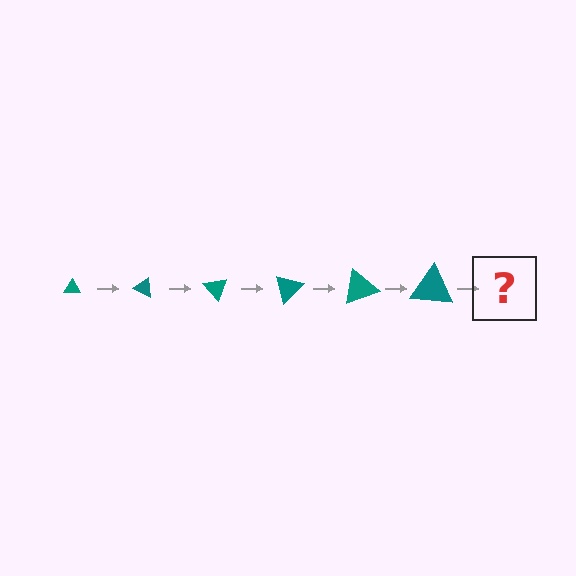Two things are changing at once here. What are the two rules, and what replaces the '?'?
The two rules are that the triangle grows larger each step and it rotates 25 degrees each step. The '?' should be a triangle, larger than the previous one and rotated 150 degrees from the start.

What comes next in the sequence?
The next element should be a triangle, larger than the previous one and rotated 150 degrees from the start.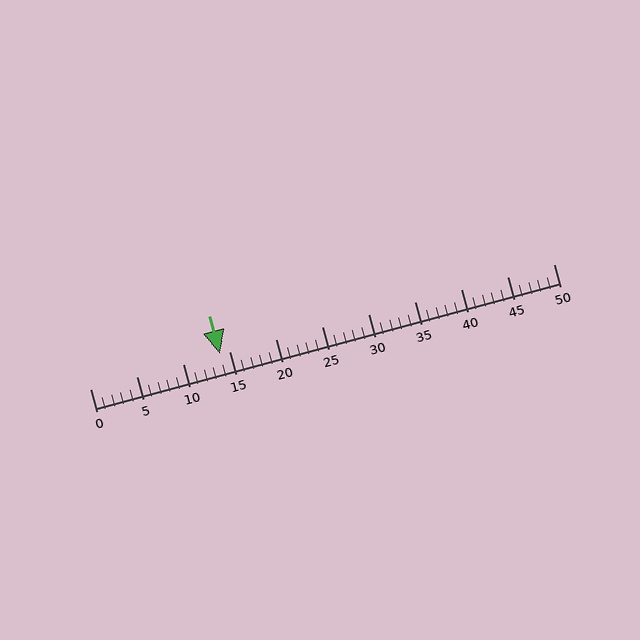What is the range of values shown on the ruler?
The ruler shows values from 0 to 50.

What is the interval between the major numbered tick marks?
The major tick marks are spaced 5 units apart.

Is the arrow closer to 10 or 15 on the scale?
The arrow is closer to 15.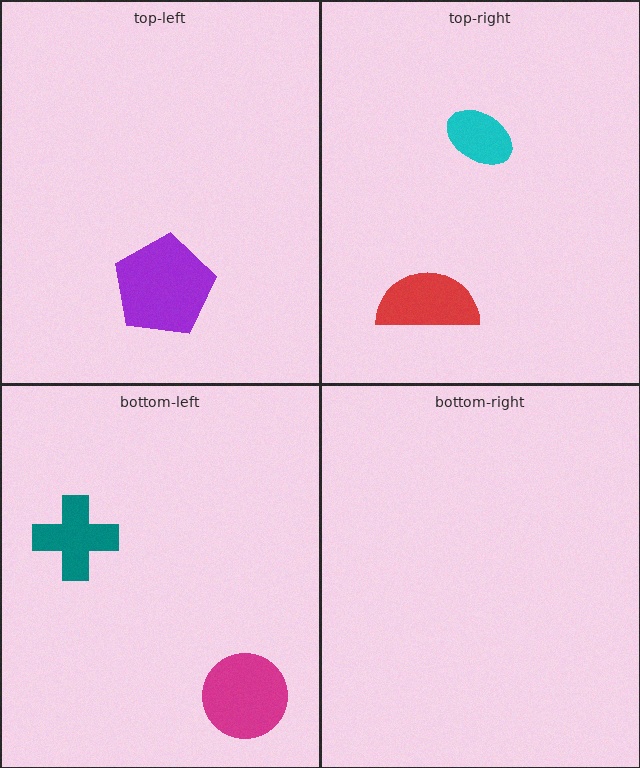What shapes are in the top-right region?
The red semicircle, the cyan ellipse.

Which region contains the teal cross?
The bottom-left region.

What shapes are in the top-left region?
The purple pentagon.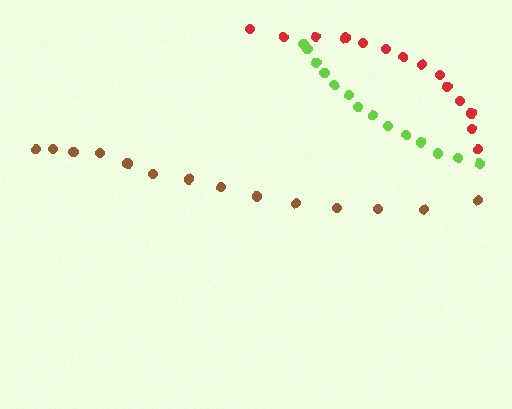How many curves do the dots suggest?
There are 3 distinct paths.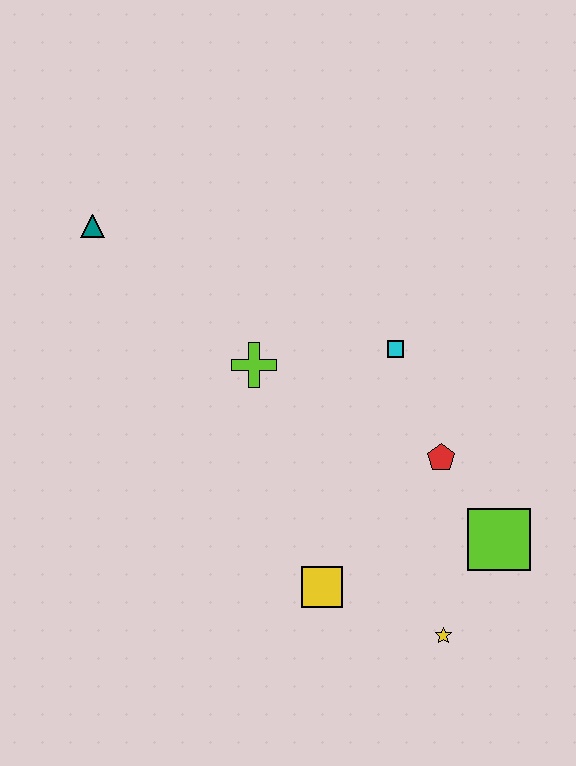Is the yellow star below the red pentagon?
Yes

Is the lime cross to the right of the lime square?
No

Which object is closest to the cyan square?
The red pentagon is closest to the cyan square.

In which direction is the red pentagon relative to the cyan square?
The red pentagon is below the cyan square.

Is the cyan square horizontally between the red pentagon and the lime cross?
Yes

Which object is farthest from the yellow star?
The teal triangle is farthest from the yellow star.